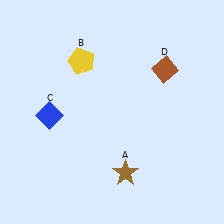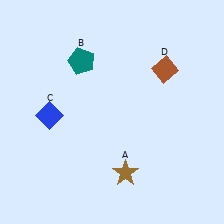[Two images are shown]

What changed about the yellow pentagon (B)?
In Image 1, B is yellow. In Image 2, it changed to teal.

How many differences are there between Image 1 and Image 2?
There is 1 difference between the two images.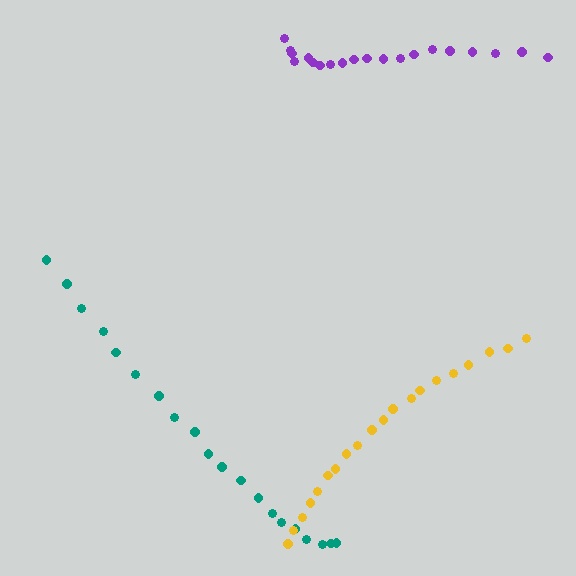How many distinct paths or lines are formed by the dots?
There are 3 distinct paths.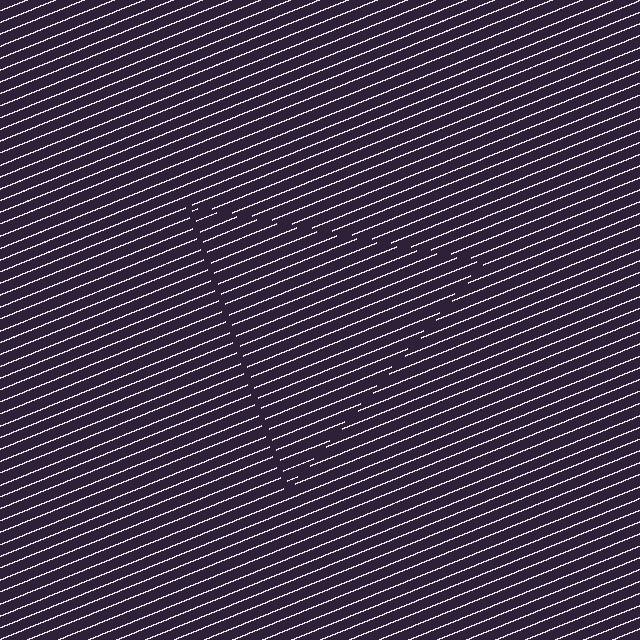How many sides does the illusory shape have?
3 sides — the line-ends trace a triangle.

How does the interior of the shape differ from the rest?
The interior of the shape contains the same grating, shifted by half a period — the contour is defined by the phase discontinuity where line-ends from the inner and outer gratings abut.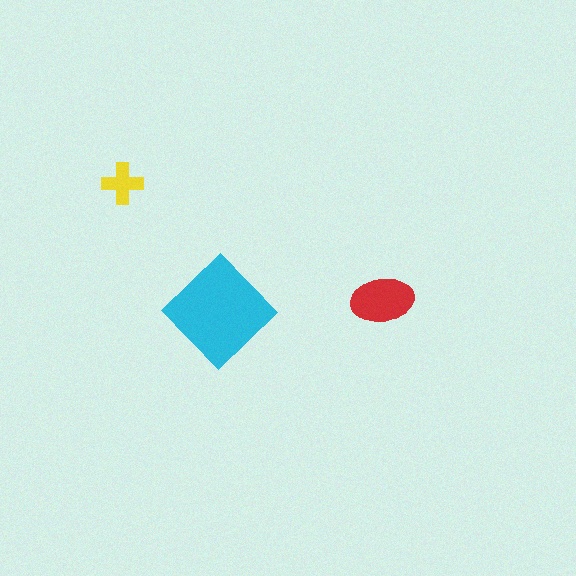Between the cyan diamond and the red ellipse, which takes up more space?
The cyan diamond.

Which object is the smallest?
The yellow cross.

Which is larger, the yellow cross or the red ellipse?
The red ellipse.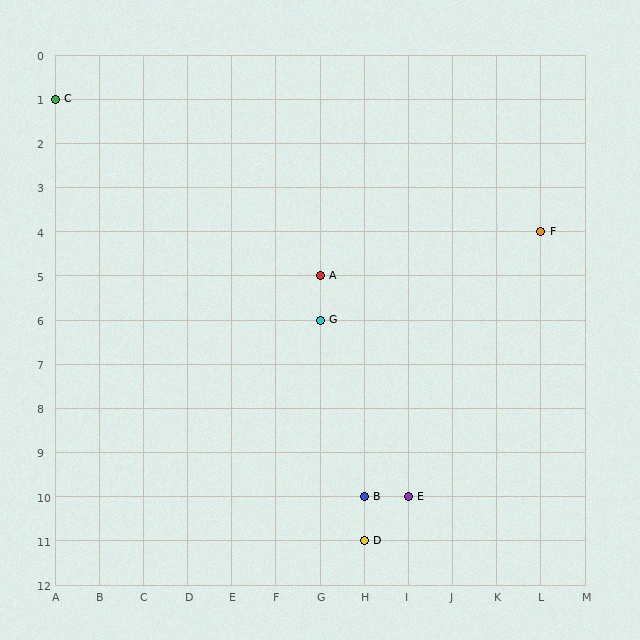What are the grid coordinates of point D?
Point D is at grid coordinates (H, 11).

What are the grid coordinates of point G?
Point G is at grid coordinates (G, 6).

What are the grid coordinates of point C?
Point C is at grid coordinates (A, 1).